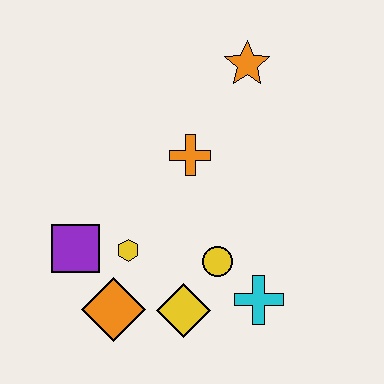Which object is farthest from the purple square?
The orange star is farthest from the purple square.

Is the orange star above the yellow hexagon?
Yes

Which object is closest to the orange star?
The orange cross is closest to the orange star.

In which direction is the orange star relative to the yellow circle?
The orange star is above the yellow circle.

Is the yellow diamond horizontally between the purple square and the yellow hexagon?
No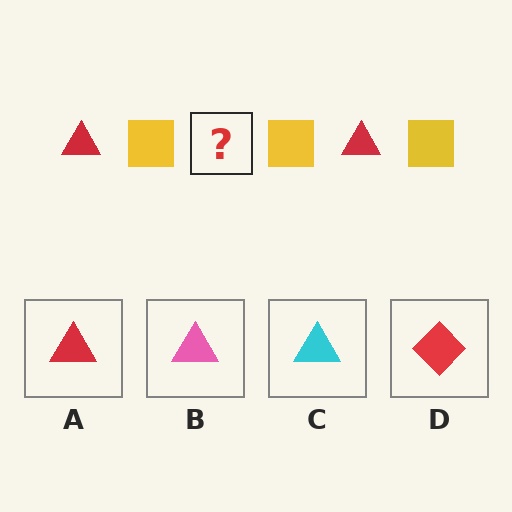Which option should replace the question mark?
Option A.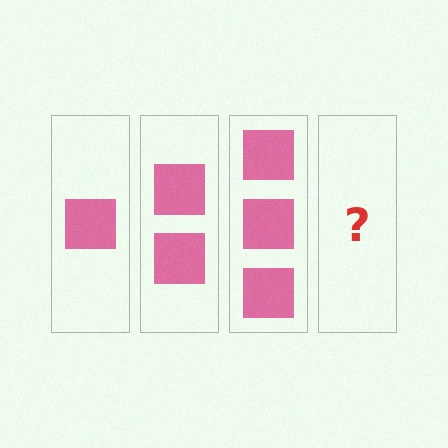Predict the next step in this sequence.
The next step is 4 squares.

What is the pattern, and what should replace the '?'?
The pattern is that each step adds one more square. The '?' should be 4 squares.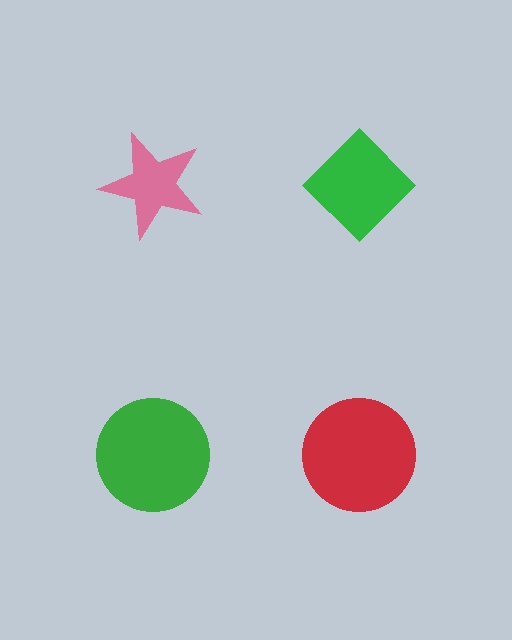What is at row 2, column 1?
A green circle.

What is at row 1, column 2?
A green diamond.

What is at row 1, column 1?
A pink star.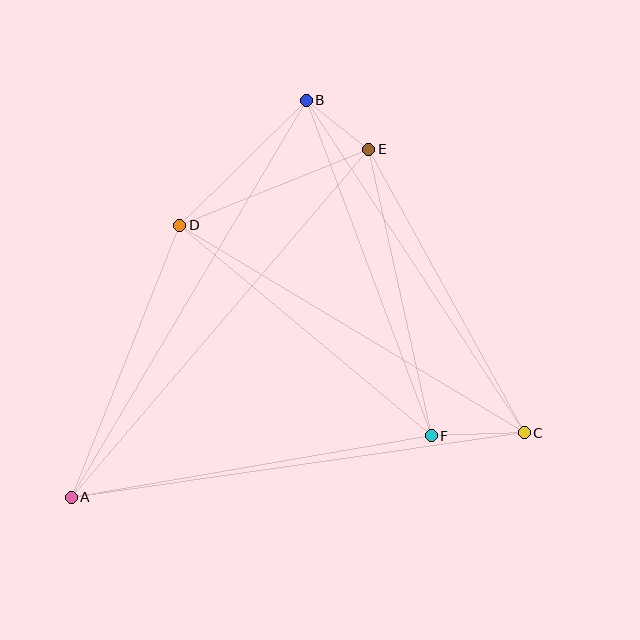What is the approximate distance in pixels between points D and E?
The distance between D and E is approximately 203 pixels.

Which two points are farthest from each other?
Points A and B are farthest from each other.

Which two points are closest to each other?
Points B and E are closest to each other.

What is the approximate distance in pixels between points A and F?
The distance between A and F is approximately 365 pixels.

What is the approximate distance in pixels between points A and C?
The distance between A and C is approximately 458 pixels.